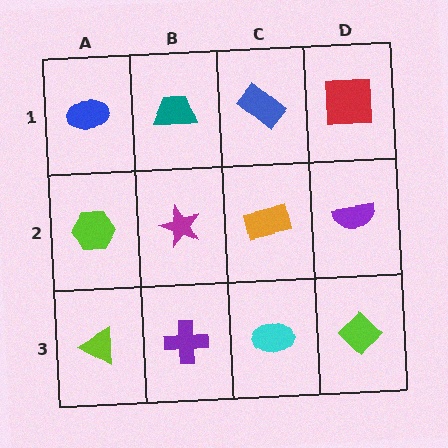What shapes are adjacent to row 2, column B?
A teal trapezoid (row 1, column B), a purple cross (row 3, column B), a lime hexagon (row 2, column A), an orange rectangle (row 2, column C).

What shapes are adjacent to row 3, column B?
A magenta star (row 2, column B), a lime triangle (row 3, column A), a cyan ellipse (row 3, column C).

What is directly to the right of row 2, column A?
A magenta star.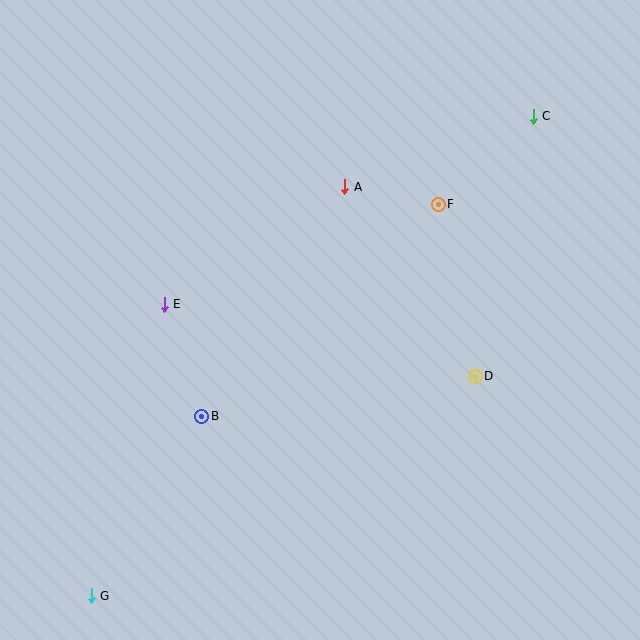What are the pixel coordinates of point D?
Point D is at (475, 376).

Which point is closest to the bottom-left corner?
Point G is closest to the bottom-left corner.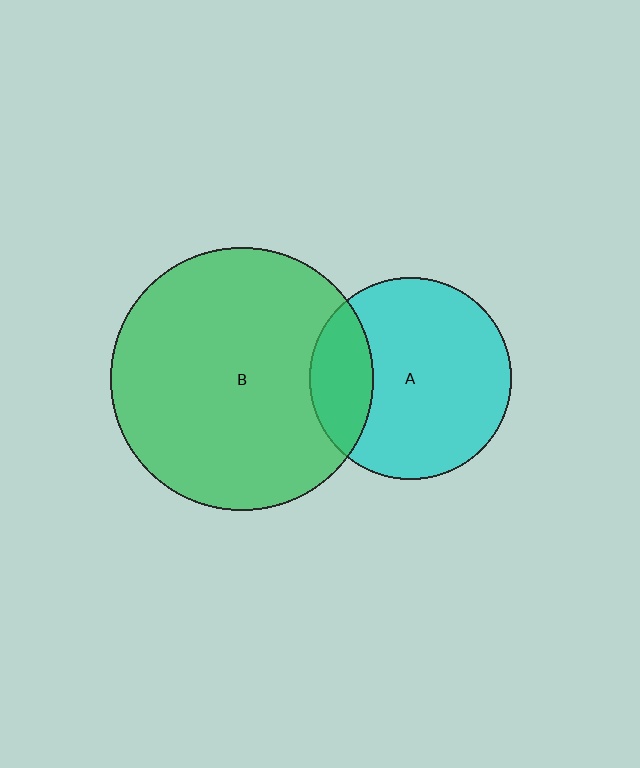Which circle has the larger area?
Circle B (green).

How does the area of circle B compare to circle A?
Approximately 1.7 times.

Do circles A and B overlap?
Yes.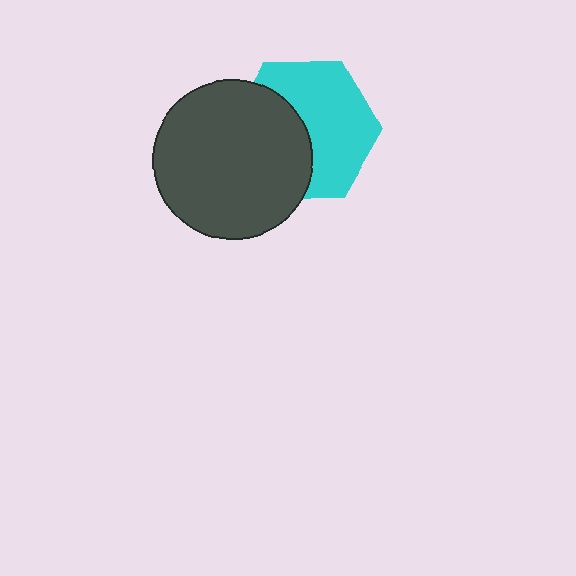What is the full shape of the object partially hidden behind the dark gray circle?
The partially hidden object is a cyan hexagon.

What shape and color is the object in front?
The object in front is a dark gray circle.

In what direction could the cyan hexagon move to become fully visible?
The cyan hexagon could move right. That would shift it out from behind the dark gray circle entirely.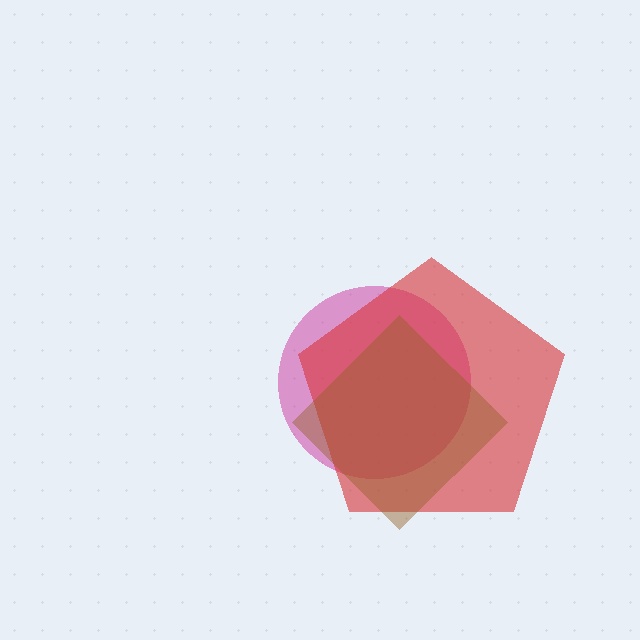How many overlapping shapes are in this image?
There are 3 overlapping shapes in the image.